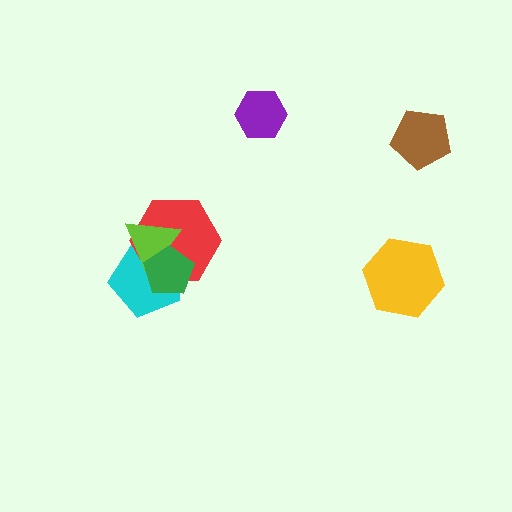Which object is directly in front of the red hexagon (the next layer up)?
The lime triangle is directly in front of the red hexagon.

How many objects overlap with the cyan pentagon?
3 objects overlap with the cyan pentagon.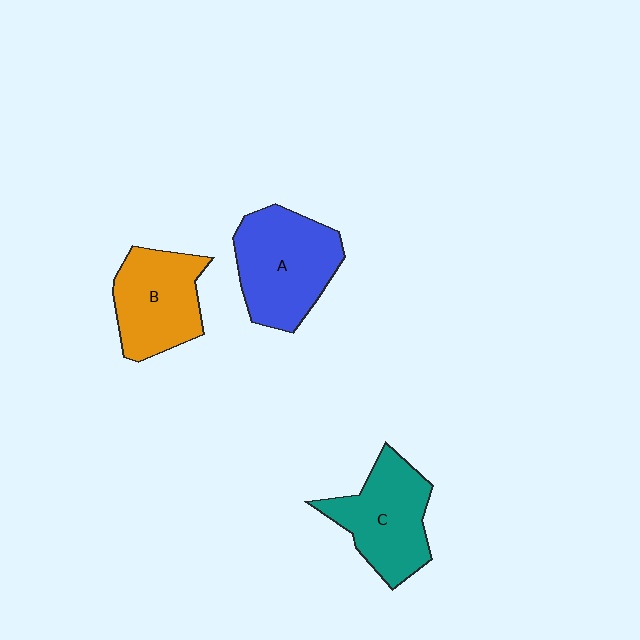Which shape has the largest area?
Shape A (blue).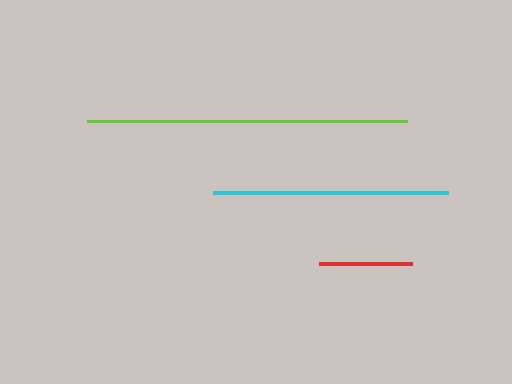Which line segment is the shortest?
The red line is the shortest at approximately 94 pixels.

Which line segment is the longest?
The lime line is the longest at approximately 320 pixels.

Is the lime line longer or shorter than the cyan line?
The lime line is longer than the cyan line.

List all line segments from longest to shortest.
From longest to shortest: lime, cyan, red.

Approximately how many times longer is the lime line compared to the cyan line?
The lime line is approximately 1.4 times the length of the cyan line.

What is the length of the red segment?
The red segment is approximately 94 pixels long.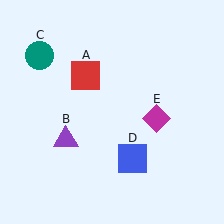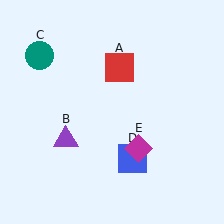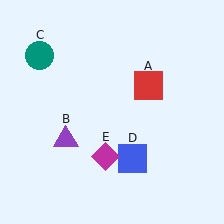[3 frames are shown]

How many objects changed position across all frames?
2 objects changed position: red square (object A), magenta diamond (object E).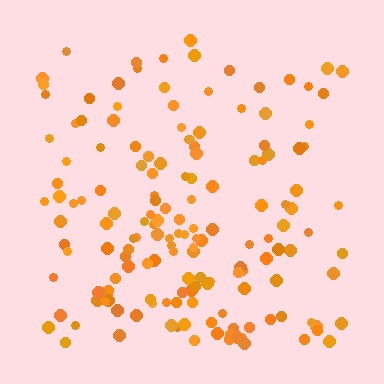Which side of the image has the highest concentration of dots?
The bottom.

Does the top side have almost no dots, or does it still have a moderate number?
Still a moderate number, just noticeably fewer than the bottom.